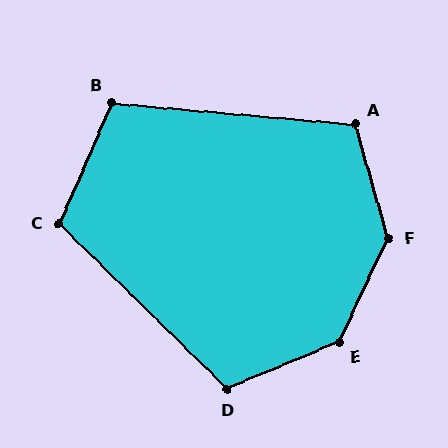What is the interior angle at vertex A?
Approximately 111 degrees (obtuse).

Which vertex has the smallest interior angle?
B, at approximately 109 degrees.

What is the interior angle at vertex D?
Approximately 113 degrees (obtuse).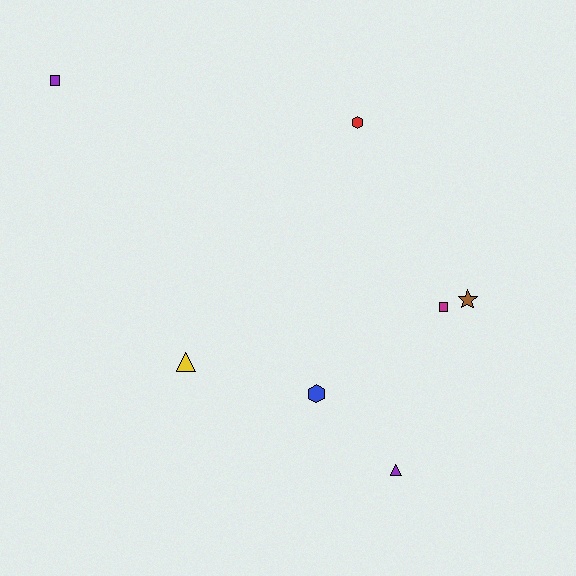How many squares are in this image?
There are 2 squares.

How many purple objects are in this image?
There are 2 purple objects.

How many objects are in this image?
There are 7 objects.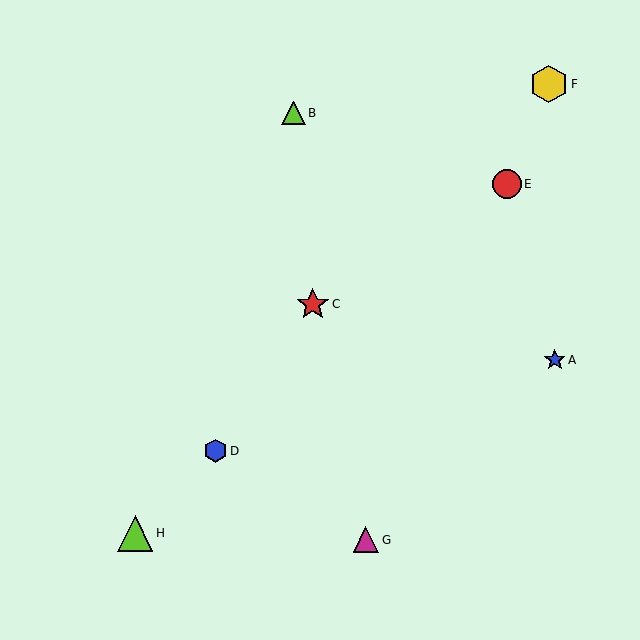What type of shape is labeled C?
Shape C is a red star.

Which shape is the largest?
The yellow hexagon (labeled F) is the largest.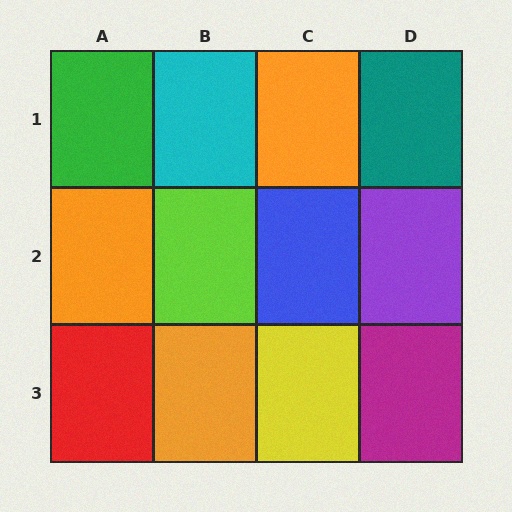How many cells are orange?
3 cells are orange.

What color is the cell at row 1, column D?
Teal.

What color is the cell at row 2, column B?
Lime.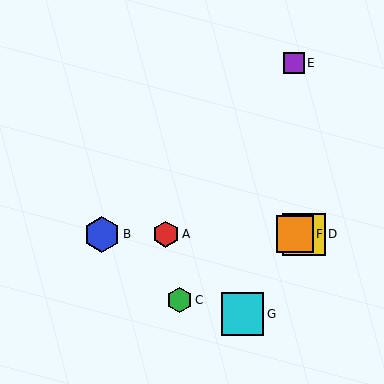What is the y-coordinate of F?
Object F is at y≈234.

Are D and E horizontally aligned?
No, D is at y≈234 and E is at y≈63.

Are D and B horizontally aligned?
Yes, both are at y≈234.